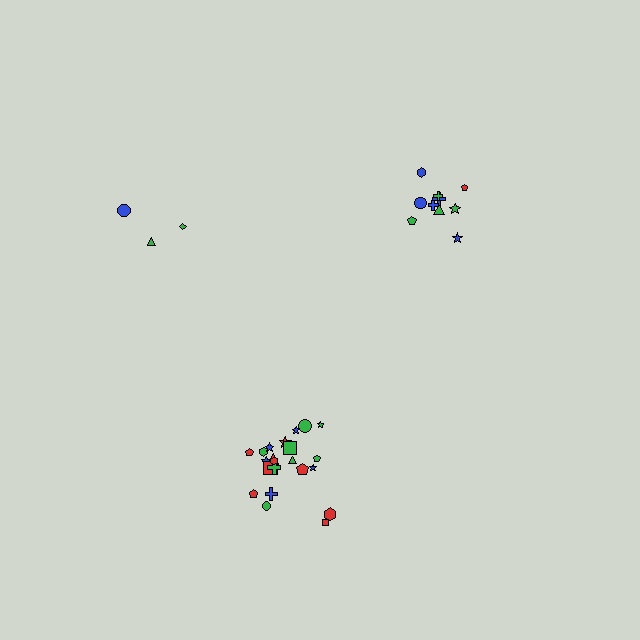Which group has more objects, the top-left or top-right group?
The top-right group.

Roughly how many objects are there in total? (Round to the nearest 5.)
Roughly 35 objects in total.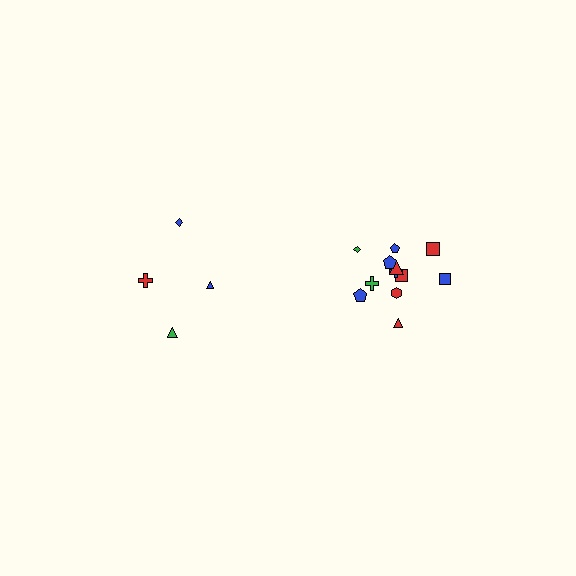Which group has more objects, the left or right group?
The right group.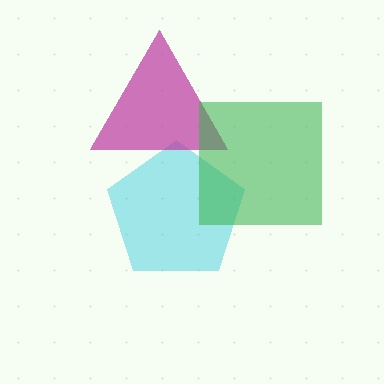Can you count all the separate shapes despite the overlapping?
Yes, there are 3 separate shapes.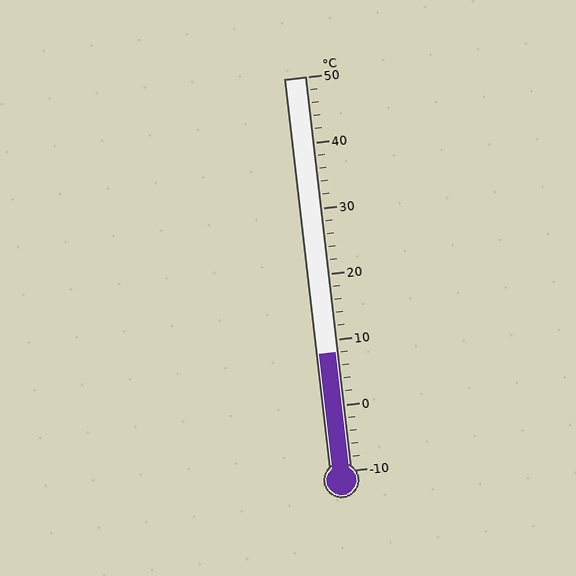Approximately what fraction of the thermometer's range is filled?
The thermometer is filled to approximately 30% of its range.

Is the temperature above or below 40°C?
The temperature is below 40°C.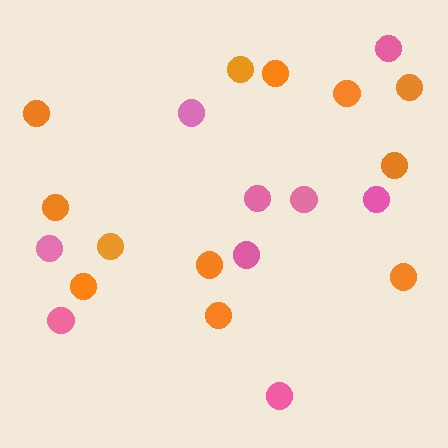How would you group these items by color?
There are 2 groups: one group of pink circles (9) and one group of orange circles (12).